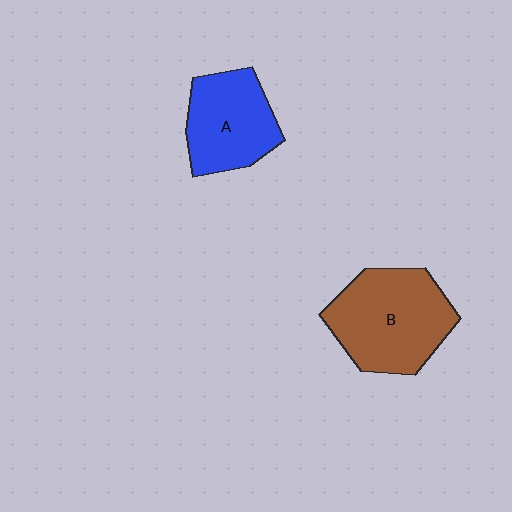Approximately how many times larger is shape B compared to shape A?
Approximately 1.3 times.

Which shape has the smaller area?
Shape A (blue).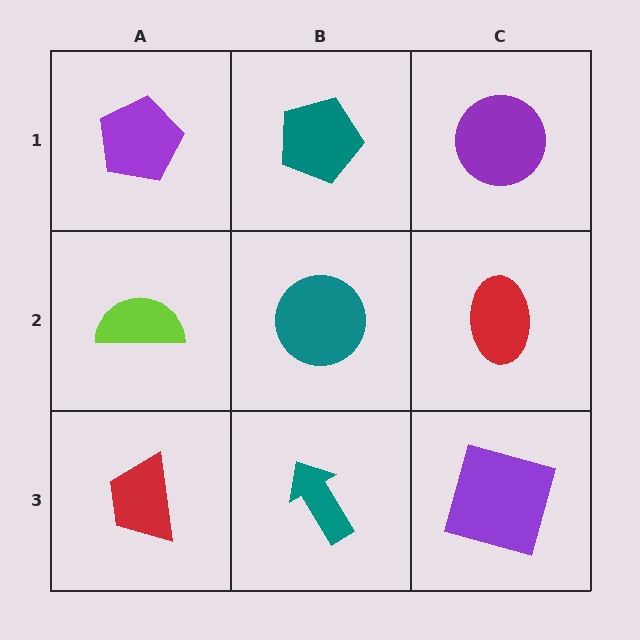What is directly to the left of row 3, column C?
A teal arrow.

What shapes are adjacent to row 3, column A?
A lime semicircle (row 2, column A), a teal arrow (row 3, column B).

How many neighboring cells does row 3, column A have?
2.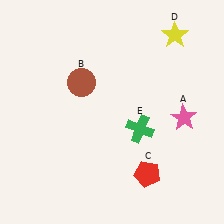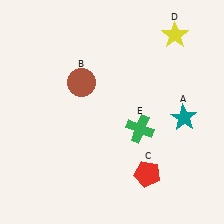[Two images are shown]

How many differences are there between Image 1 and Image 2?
There is 1 difference between the two images.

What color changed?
The star (A) changed from pink in Image 1 to teal in Image 2.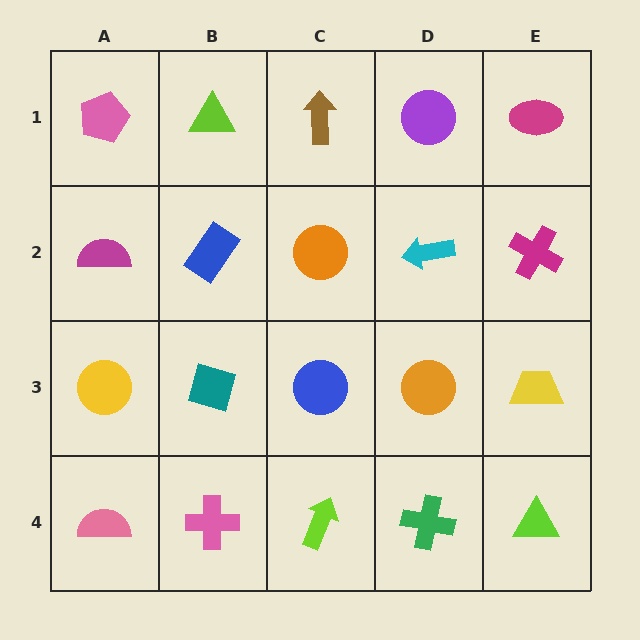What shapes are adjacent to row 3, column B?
A blue rectangle (row 2, column B), a pink cross (row 4, column B), a yellow circle (row 3, column A), a blue circle (row 3, column C).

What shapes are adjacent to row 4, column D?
An orange circle (row 3, column D), a lime arrow (row 4, column C), a lime triangle (row 4, column E).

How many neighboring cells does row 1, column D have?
3.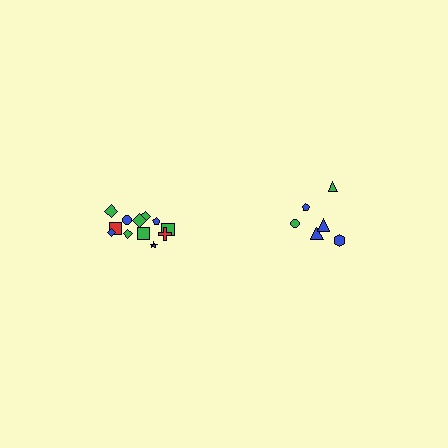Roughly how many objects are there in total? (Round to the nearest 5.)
Roughly 20 objects in total.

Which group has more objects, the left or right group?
The left group.